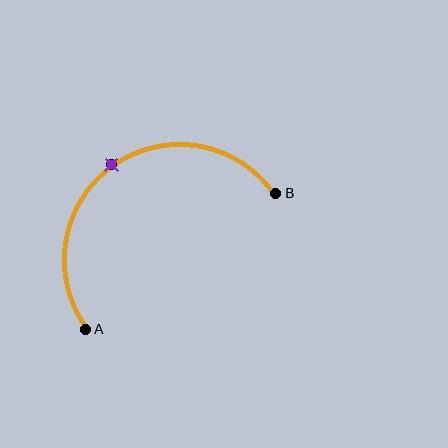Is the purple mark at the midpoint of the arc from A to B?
Yes. The purple mark lies on the arc at equal arc-length from both A and B — it is the arc midpoint.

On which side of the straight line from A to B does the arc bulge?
The arc bulges above and to the left of the straight line connecting A and B.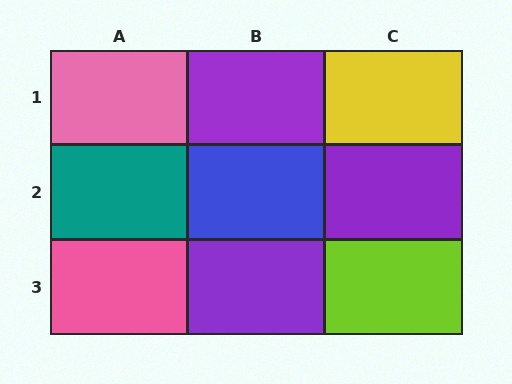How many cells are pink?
2 cells are pink.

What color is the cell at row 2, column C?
Purple.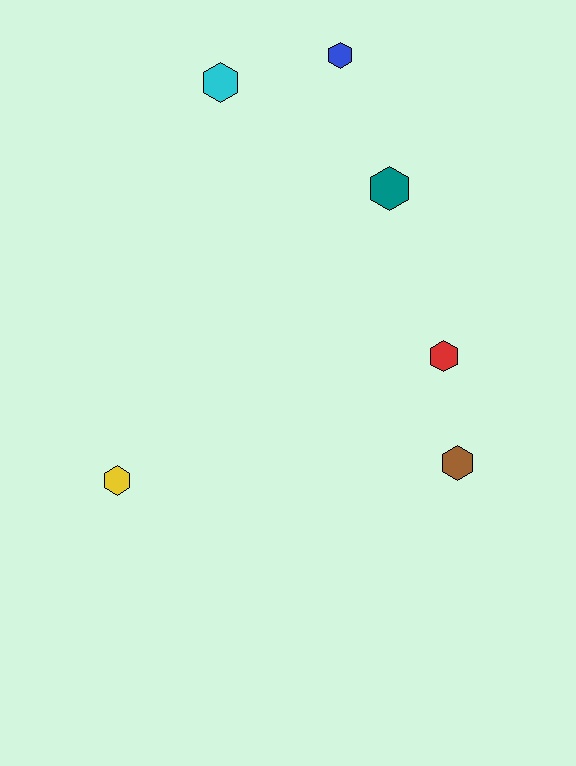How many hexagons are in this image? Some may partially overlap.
There are 6 hexagons.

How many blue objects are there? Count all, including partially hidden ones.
There is 1 blue object.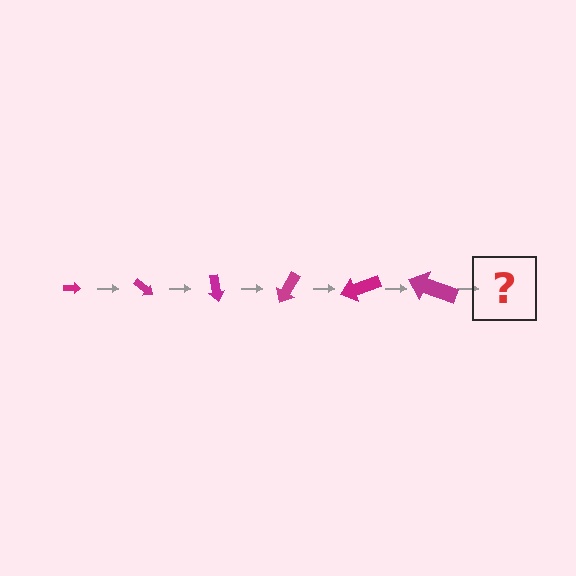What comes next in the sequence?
The next element should be an arrow, larger than the previous one and rotated 240 degrees from the start.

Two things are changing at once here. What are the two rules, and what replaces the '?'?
The two rules are that the arrow grows larger each step and it rotates 40 degrees each step. The '?' should be an arrow, larger than the previous one and rotated 240 degrees from the start.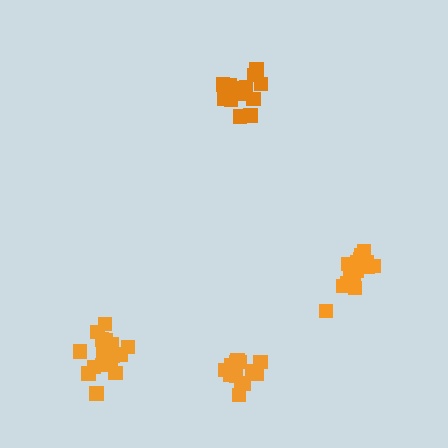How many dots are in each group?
Group 1: 18 dots, Group 2: 18 dots, Group 3: 14 dots, Group 4: 13 dots (63 total).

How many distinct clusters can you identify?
There are 4 distinct clusters.